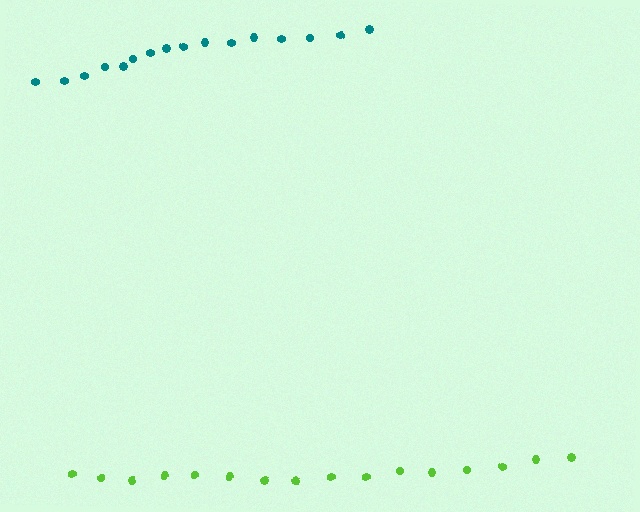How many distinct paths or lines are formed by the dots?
There are 2 distinct paths.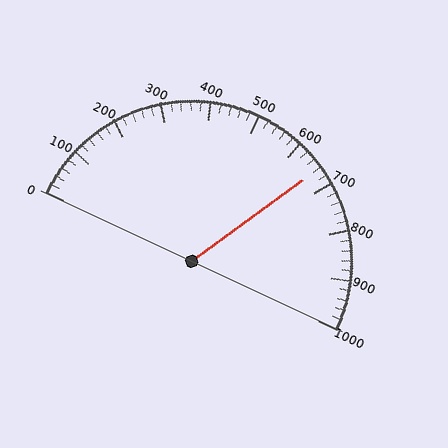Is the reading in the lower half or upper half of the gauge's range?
The reading is in the upper half of the range (0 to 1000).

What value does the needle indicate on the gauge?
The needle indicates approximately 660.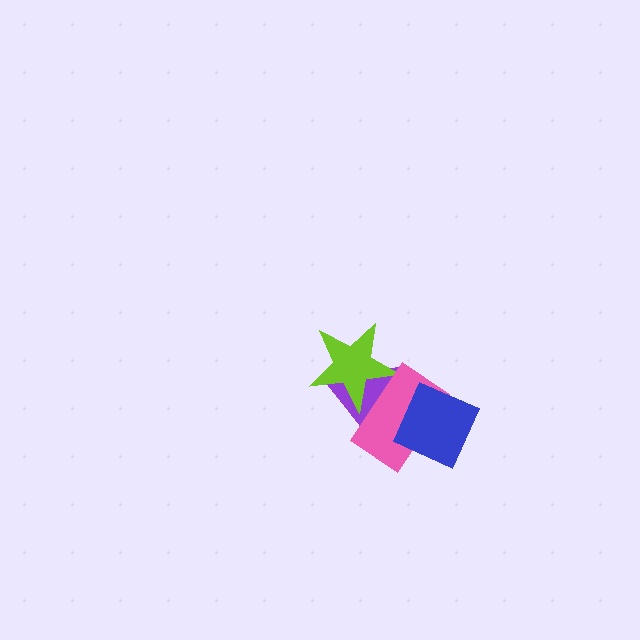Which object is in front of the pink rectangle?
The blue diamond is in front of the pink rectangle.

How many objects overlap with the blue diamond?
2 objects overlap with the blue diamond.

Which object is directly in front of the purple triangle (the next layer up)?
The lime star is directly in front of the purple triangle.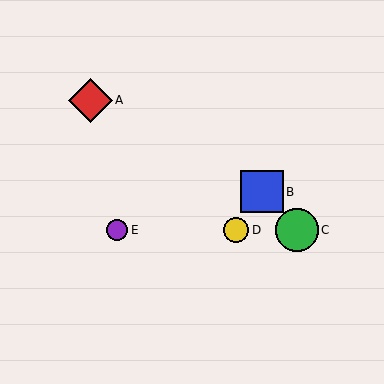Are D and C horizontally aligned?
Yes, both are at y≈230.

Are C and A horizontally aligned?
No, C is at y≈230 and A is at y≈100.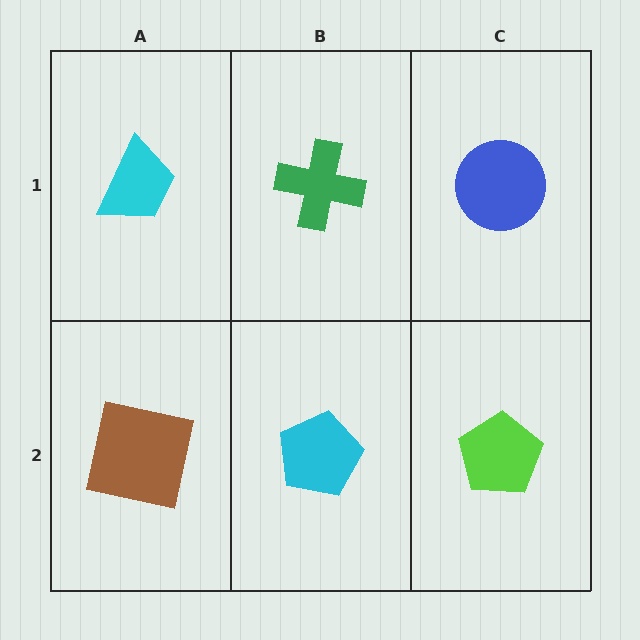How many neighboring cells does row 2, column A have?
2.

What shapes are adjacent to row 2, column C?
A blue circle (row 1, column C), a cyan pentagon (row 2, column B).